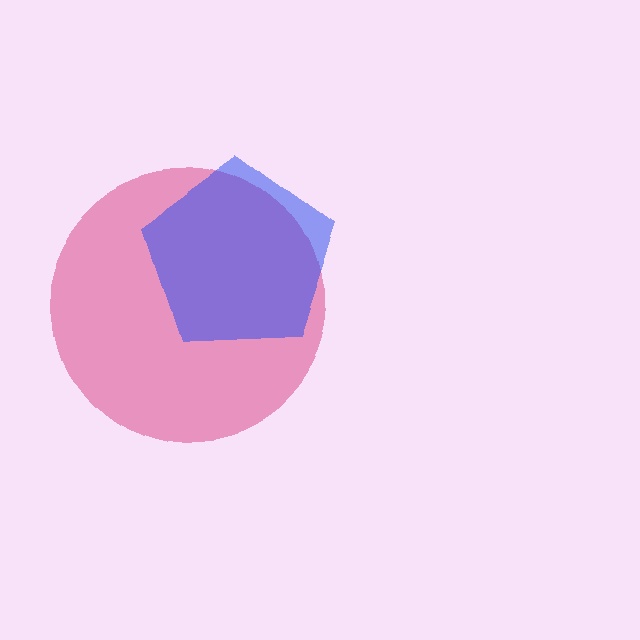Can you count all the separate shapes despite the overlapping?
Yes, there are 2 separate shapes.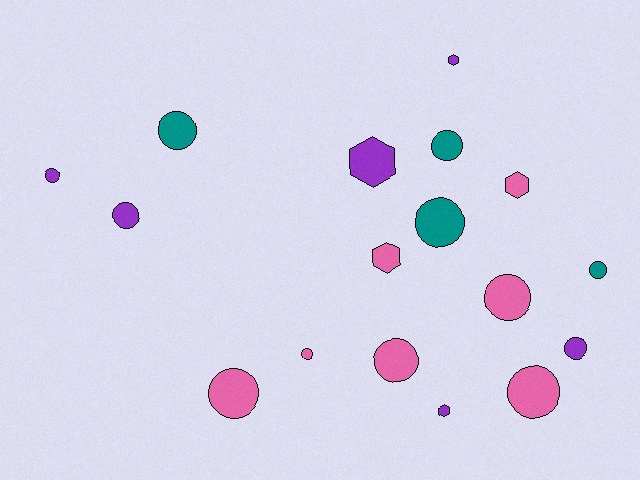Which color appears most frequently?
Pink, with 7 objects.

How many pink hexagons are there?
There are 2 pink hexagons.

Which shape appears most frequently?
Circle, with 12 objects.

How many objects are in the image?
There are 17 objects.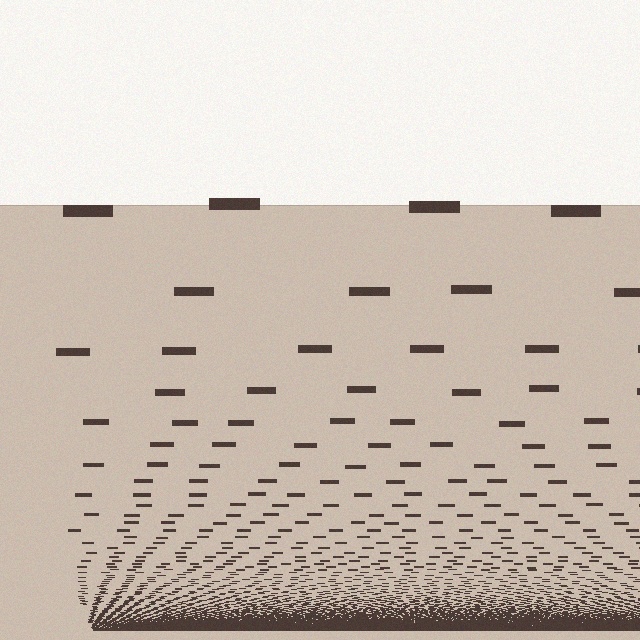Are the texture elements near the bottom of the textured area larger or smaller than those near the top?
Smaller. The gradient is inverted — elements near the bottom are smaller and denser.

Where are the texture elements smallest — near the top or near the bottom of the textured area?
Near the bottom.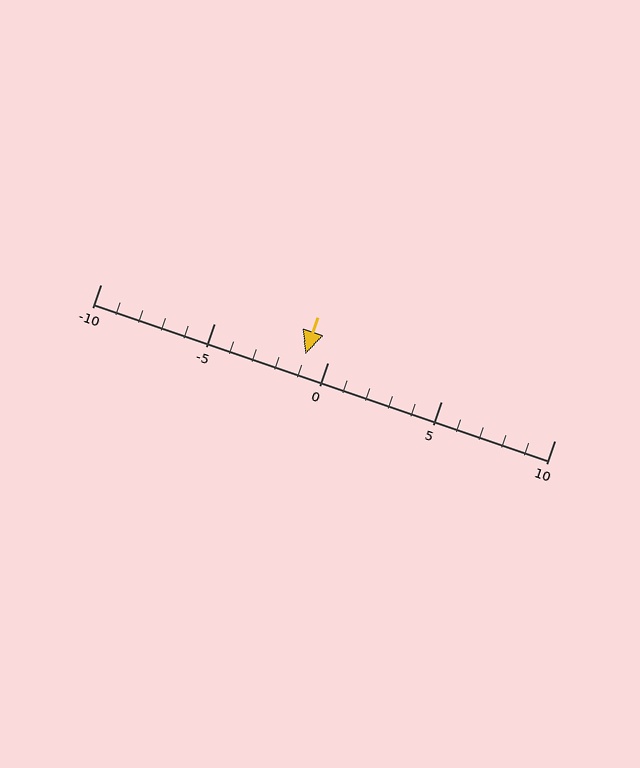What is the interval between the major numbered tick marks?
The major tick marks are spaced 5 units apart.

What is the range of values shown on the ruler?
The ruler shows values from -10 to 10.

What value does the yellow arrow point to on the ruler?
The yellow arrow points to approximately -1.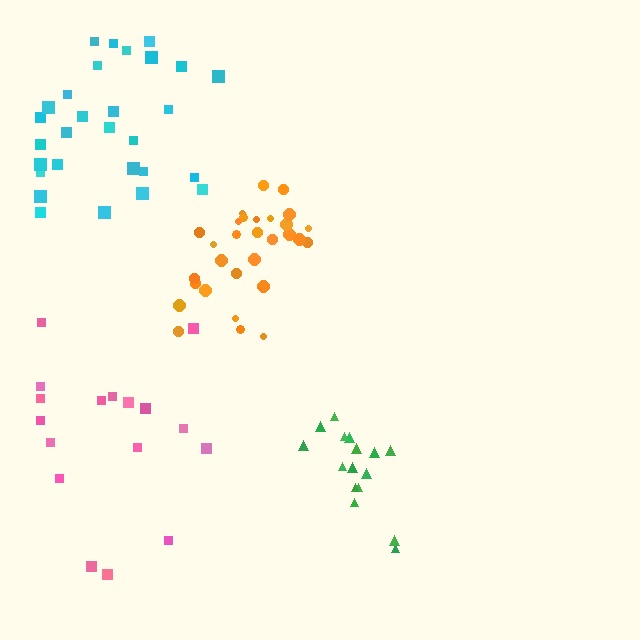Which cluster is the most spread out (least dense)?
Pink.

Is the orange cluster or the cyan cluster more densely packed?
Orange.